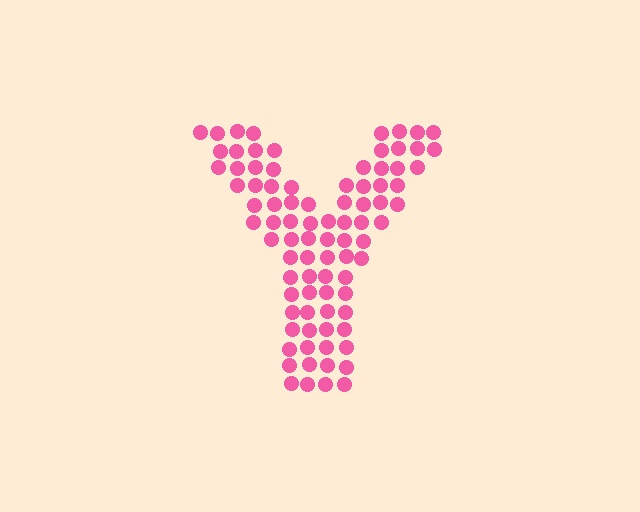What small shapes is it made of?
It is made of small circles.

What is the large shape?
The large shape is the letter Y.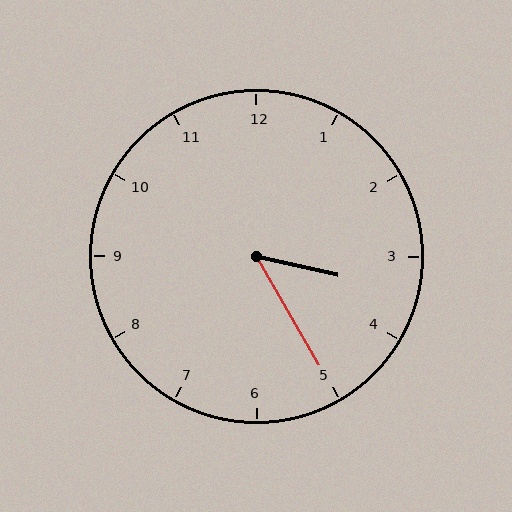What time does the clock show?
3:25.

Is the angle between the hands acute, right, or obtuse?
It is acute.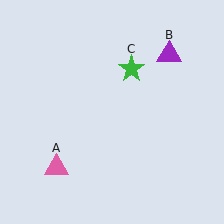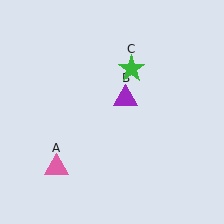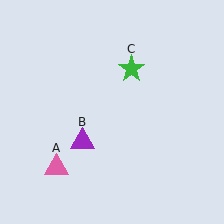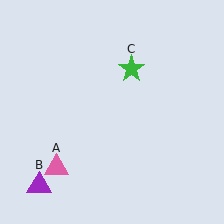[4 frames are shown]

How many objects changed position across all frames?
1 object changed position: purple triangle (object B).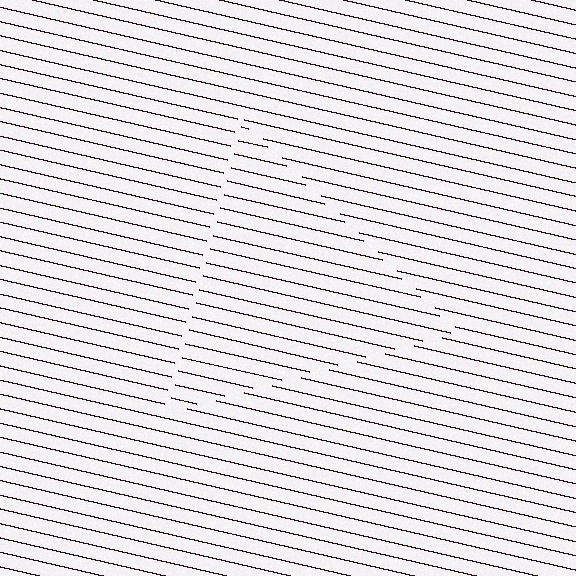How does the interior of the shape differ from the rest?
The interior of the shape contains the same grating, shifted by half a period — the contour is defined by the phase discontinuity where line-ends from the inner and outer gratings abut.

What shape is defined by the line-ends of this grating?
An illusory triangle. The interior of the shape contains the same grating, shifted by half a period — the contour is defined by the phase discontinuity where line-ends from the inner and outer gratings abut.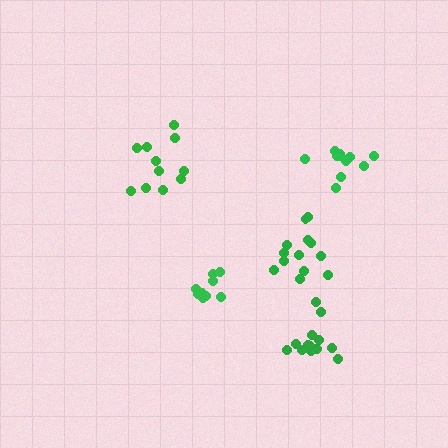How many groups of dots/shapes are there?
There are 5 groups.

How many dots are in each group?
Group 1: 9 dots, Group 2: 13 dots, Group 3: 11 dots, Group 4: 11 dots, Group 5: 13 dots (57 total).